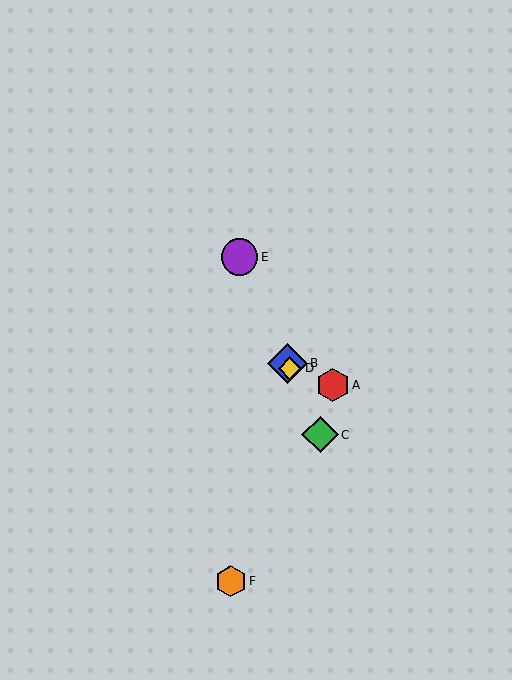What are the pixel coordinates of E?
Object E is at (239, 257).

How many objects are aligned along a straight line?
4 objects (B, C, D, E) are aligned along a straight line.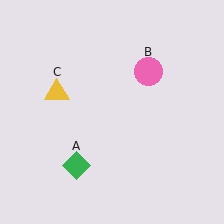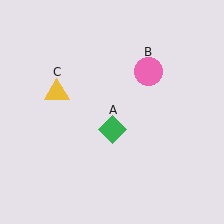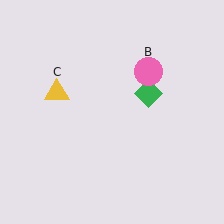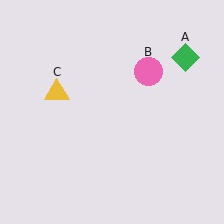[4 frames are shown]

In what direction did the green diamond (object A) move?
The green diamond (object A) moved up and to the right.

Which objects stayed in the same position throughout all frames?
Pink circle (object B) and yellow triangle (object C) remained stationary.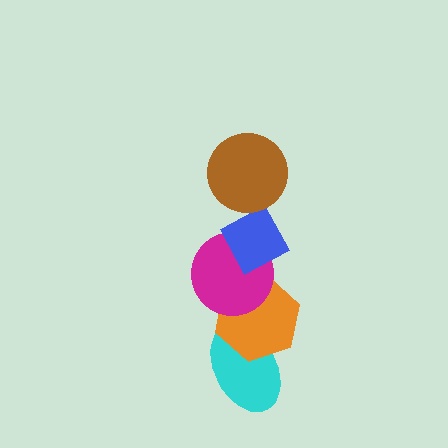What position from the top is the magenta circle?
The magenta circle is 3rd from the top.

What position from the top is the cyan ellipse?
The cyan ellipse is 5th from the top.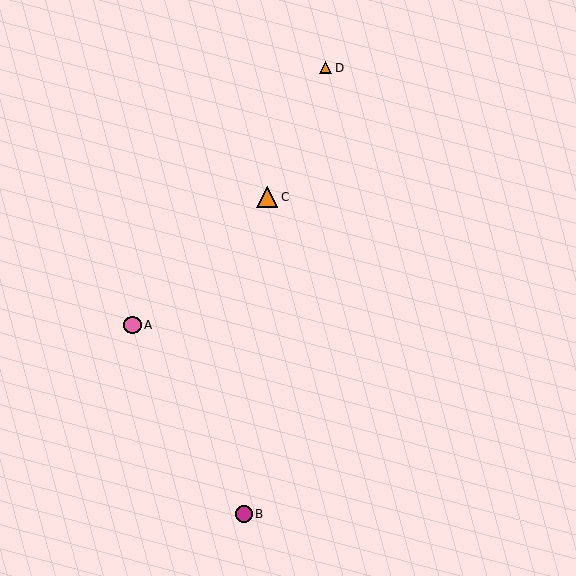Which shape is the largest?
The orange triangle (labeled C) is the largest.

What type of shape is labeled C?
Shape C is an orange triangle.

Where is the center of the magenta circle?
The center of the magenta circle is at (244, 514).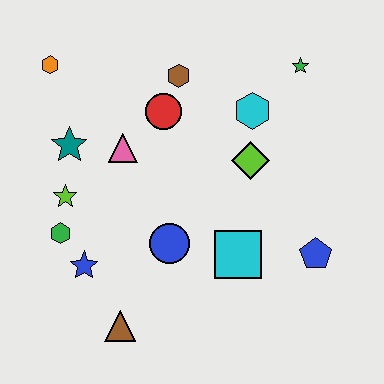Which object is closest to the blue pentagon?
The cyan square is closest to the blue pentagon.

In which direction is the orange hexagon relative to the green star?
The orange hexagon is to the left of the green star.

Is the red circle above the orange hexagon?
No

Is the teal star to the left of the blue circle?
Yes